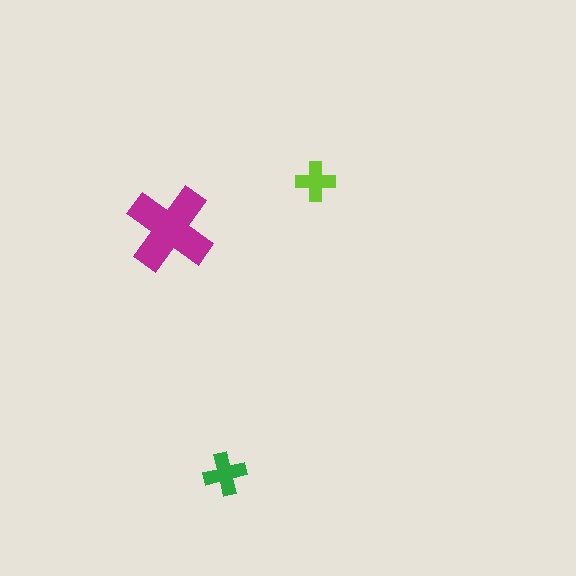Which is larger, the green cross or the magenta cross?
The magenta one.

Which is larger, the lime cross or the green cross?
The green one.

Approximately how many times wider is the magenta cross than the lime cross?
About 2 times wider.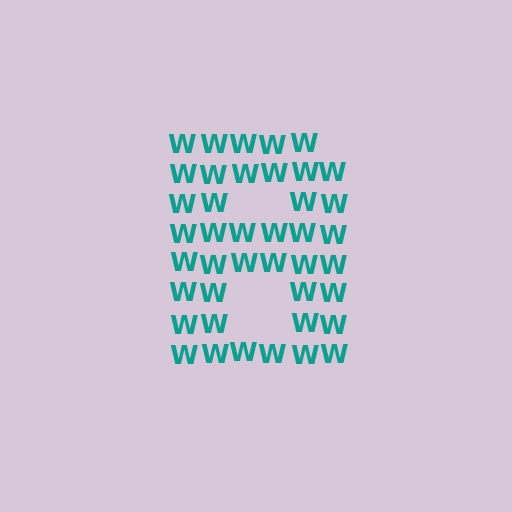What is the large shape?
The large shape is the letter B.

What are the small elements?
The small elements are letter W's.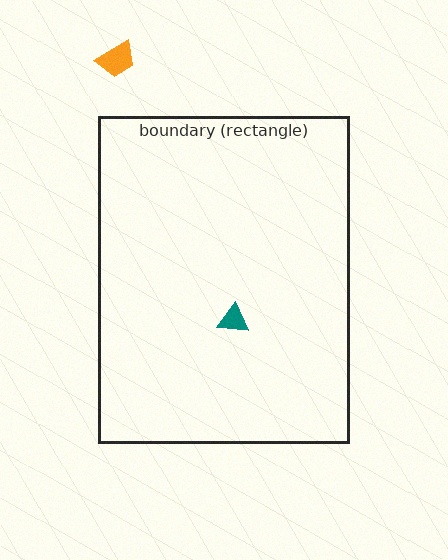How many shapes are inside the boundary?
1 inside, 1 outside.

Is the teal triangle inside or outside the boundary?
Inside.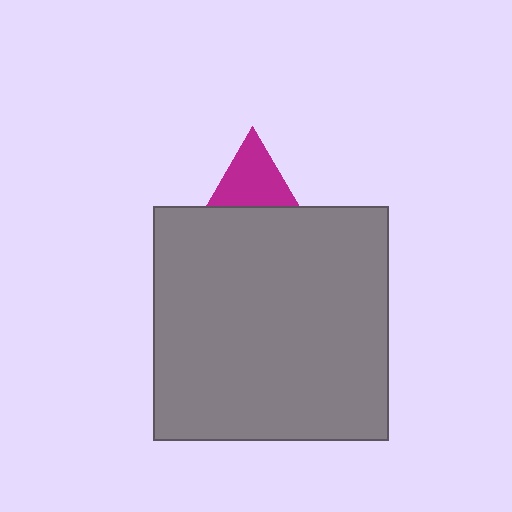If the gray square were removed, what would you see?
You would see the complete magenta triangle.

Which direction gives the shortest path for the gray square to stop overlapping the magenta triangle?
Moving down gives the shortest separation.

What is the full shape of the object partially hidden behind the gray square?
The partially hidden object is a magenta triangle.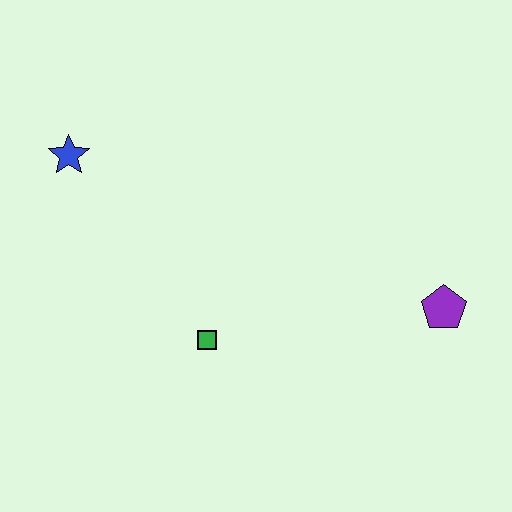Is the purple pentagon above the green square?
Yes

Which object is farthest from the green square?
The purple pentagon is farthest from the green square.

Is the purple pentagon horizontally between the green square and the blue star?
No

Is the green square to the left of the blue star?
No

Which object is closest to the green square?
The blue star is closest to the green square.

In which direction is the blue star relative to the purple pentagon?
The blue star is to the left of the purple pentagon.